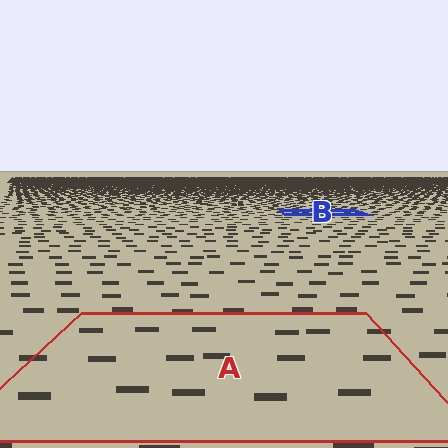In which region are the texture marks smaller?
The texture marks are smaller in region B, because it is farther away.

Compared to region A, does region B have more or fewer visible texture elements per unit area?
Region B has more texture elements per unit area — they are packed more densely because it is farther away.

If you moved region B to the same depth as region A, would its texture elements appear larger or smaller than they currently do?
They would appear larger. At a closer depth, the same texture elements are projected at a bigger on-screen size.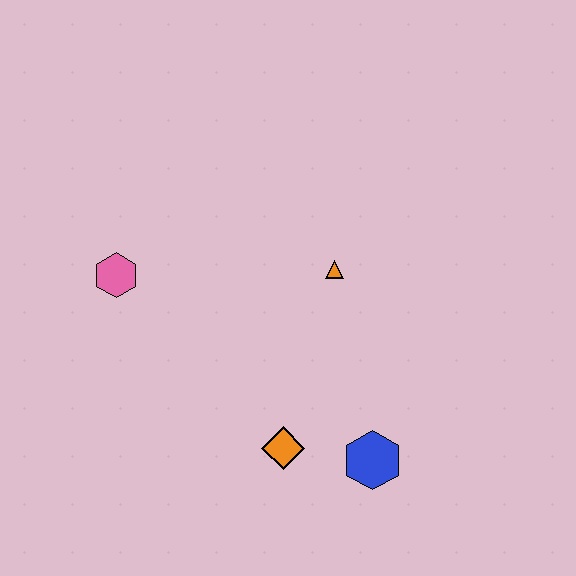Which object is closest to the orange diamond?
The blue hexagon is closest to the orange diamond.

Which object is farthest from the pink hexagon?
The blue hexagon is farthest from the pink hexagon.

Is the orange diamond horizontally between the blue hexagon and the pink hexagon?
Yes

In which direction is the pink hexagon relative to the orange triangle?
The pink hexagon is to the left of the orange triangle.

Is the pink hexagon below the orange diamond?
No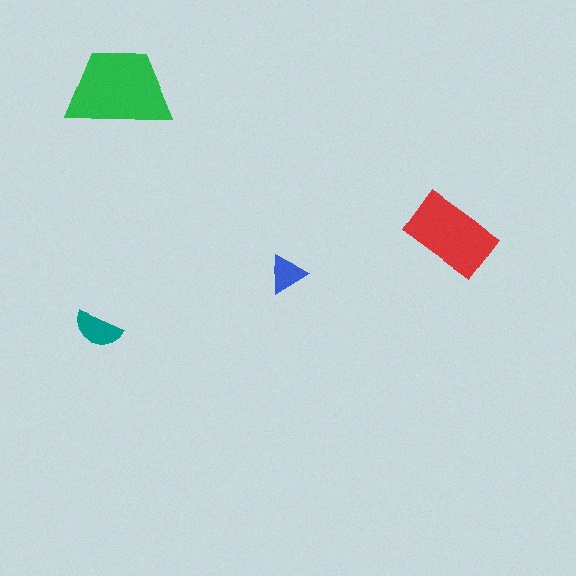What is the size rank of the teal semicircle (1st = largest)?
3rd.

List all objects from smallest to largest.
The blue triangle, the teal semicircle, the red rectangle, the green trapezoid.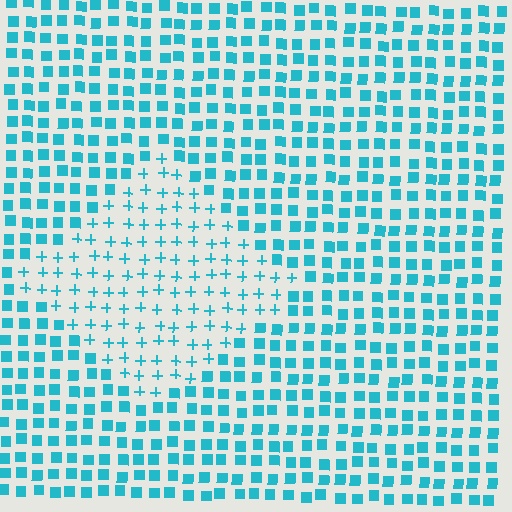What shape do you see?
I see a diamond.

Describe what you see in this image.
The image is filled with small cyan elements arranged in a uniform grid. A diamond-shaped region contains plus signs, while the surrounding area contains squares. The boundary is defined purely by the change in element shape.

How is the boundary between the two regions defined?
The boundary is defined by a change in element shape: plus signs inside vs. squares outside. All elements share the same color and spacing.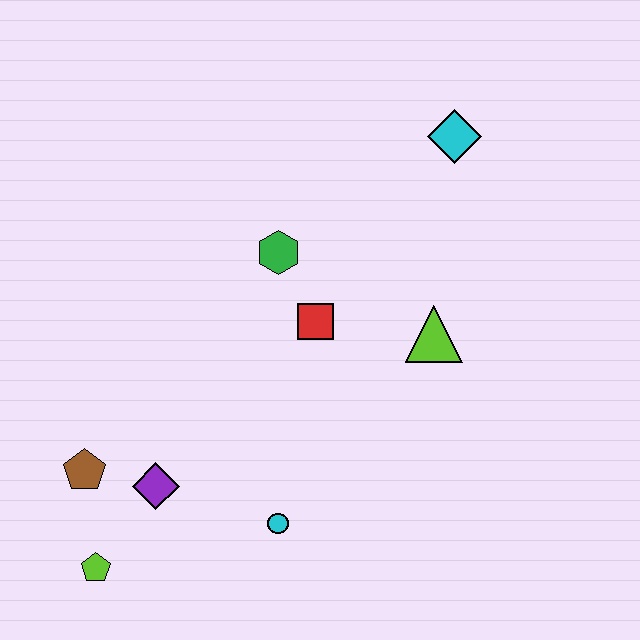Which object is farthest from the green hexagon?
The lime pentagon is farthest from the green hexagon.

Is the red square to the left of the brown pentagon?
No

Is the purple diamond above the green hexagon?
No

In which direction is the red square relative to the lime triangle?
The red square is to the left of the lime triangle.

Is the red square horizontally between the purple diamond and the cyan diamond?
Yes